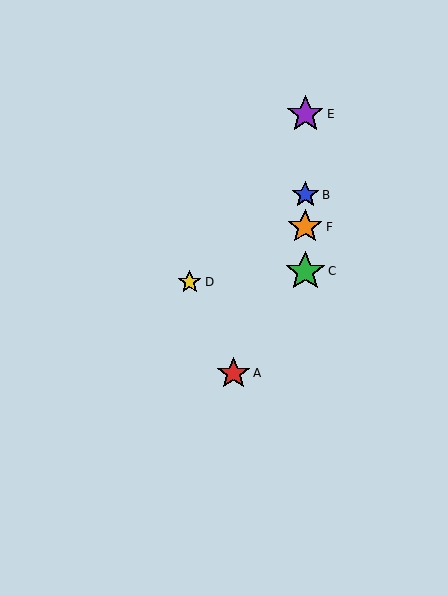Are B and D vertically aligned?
No, B is at x≈305 and D is at x≈190.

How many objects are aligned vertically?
4 objects (B, C, E, F) are aligned vertically.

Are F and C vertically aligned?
Yes, both are at x≈305.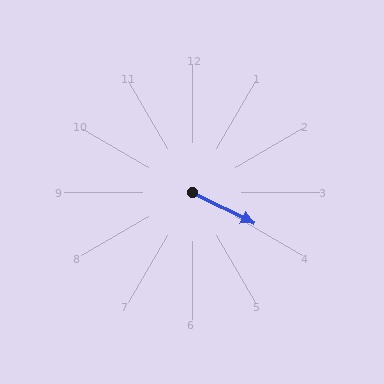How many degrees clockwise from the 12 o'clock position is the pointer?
Approximately 116 degrees.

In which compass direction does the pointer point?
Southeast.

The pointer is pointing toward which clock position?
Roughly 4 o'clock.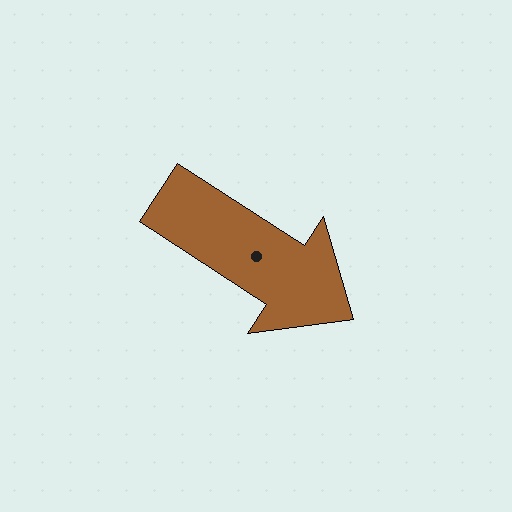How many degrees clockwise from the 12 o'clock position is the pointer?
Approximately 123 degrees.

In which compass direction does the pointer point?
Southeast.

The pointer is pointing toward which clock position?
Roughly 4 o'clock.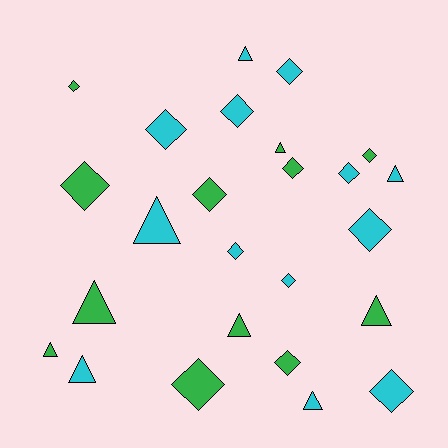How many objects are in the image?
There are 25 objects.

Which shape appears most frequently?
Diamond, with 15 objects.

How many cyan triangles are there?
There are 5 cyan triangles.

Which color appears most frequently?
Cyan, with 13 objects.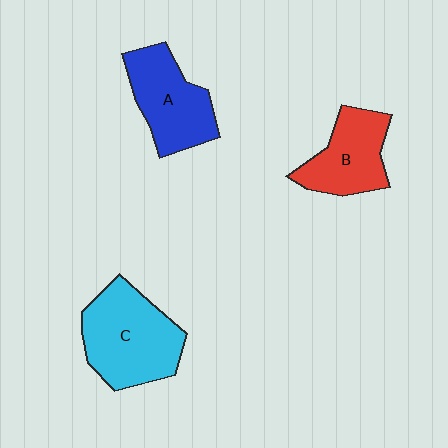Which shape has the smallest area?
Shape B (red).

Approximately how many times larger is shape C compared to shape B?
Approximately 1.4 times.